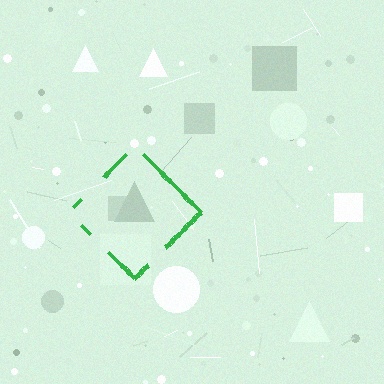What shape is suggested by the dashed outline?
The dashed outline suggests a diamond.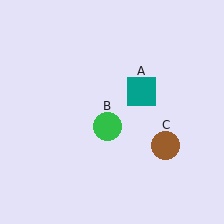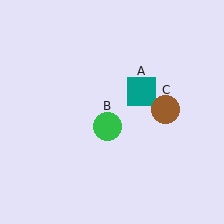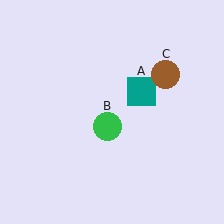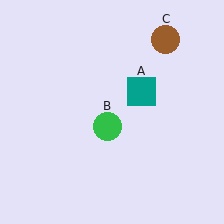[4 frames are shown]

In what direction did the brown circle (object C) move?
The brown circle (object C) moved up.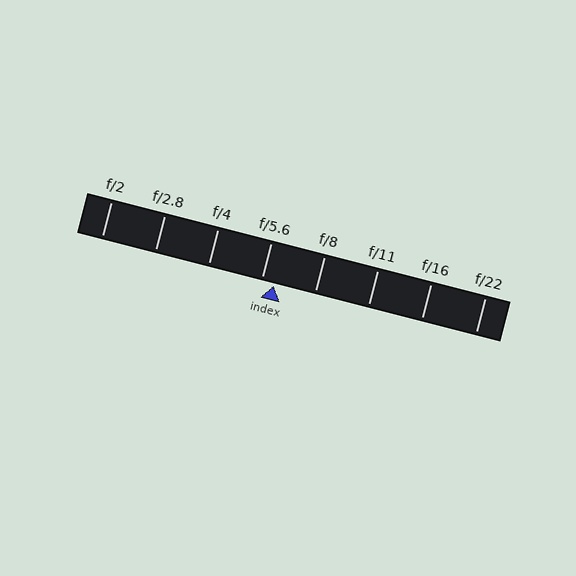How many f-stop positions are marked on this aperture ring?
There are 8 f-stop positions marked.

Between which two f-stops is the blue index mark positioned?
The index mark is between f/5.6 and f/8.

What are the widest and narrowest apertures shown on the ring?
The widest aperture shown is f/2 and the narrowest is f/22.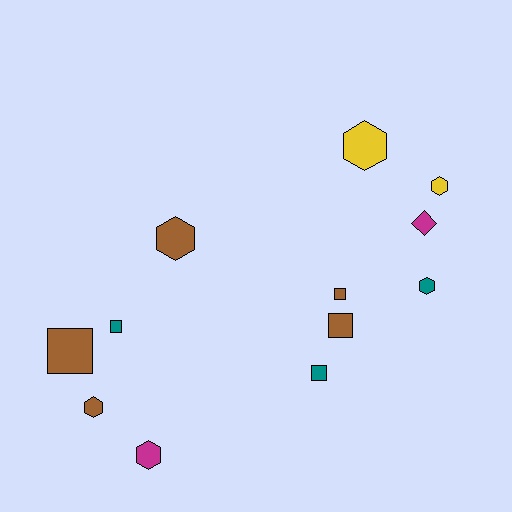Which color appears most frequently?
Brown, with 5 objects.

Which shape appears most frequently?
Hexagon, with 6 objects.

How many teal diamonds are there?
There are no teal diamonds.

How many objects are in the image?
There are 12 objects.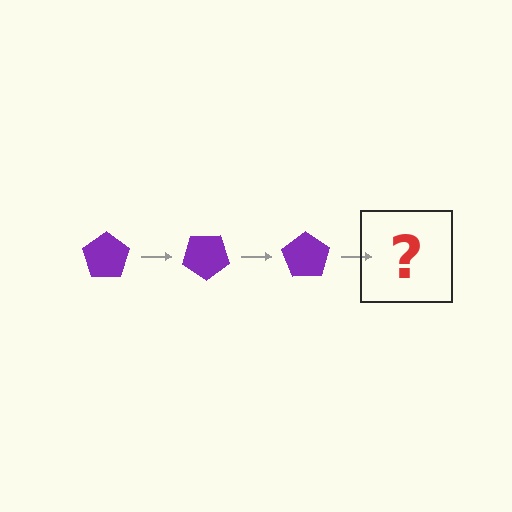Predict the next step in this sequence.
The next step is a purple pentagon rotated 105 degrees.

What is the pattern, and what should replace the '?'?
The pattern is that the pentagon rotates 35 degrees each step. The '?' should be a purple pentagon rotated 105 degrees.